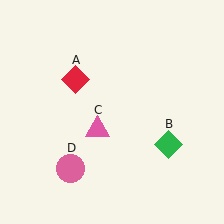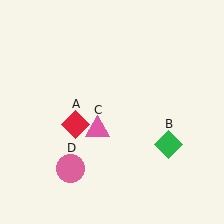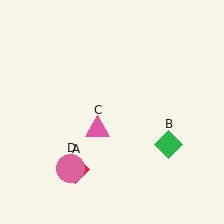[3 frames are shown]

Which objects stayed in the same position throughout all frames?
Green diamond (object B) and pink triangle (object C) and pink circle (object D) remained stationary.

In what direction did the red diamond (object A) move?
The red diamond (object A) moved down.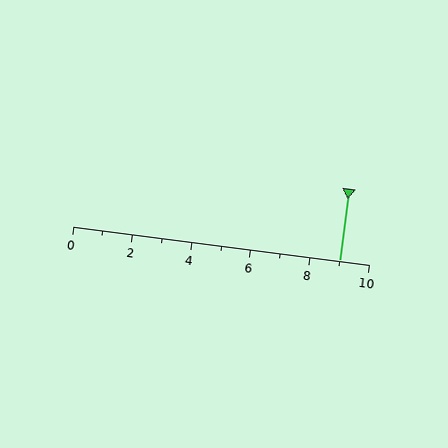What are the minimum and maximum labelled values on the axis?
The axis runs from 0 to 10.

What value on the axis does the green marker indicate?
The marker indicates approximately 9.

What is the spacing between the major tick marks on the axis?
The major ticks are spaced 2 apart.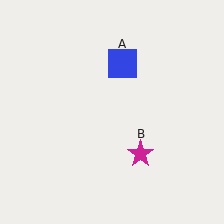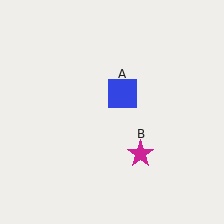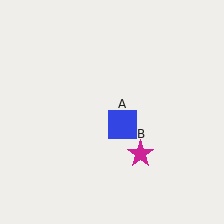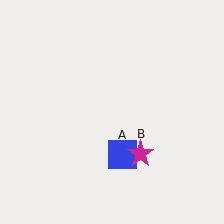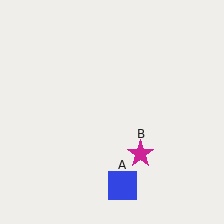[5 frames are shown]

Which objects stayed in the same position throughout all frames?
Magenta star (object B) remained stationary.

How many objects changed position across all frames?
1 object changed position: blue square (object A).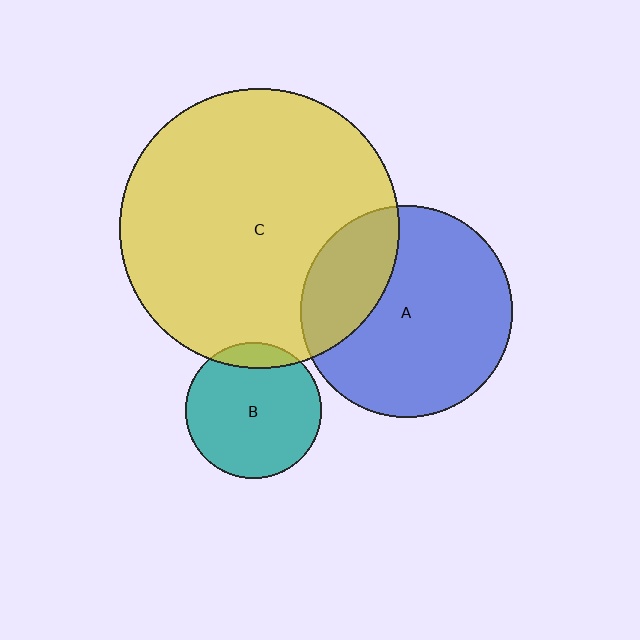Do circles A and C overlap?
Yes.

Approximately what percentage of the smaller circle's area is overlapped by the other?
Approximately 25%.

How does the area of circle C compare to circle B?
Approximately 4.2 times.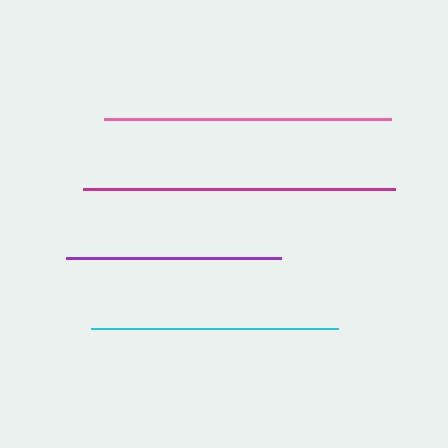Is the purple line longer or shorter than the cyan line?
The cyan line is longer than the purple line.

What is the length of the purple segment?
The purple segment is approximately 215 pixels long.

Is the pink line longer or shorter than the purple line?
The pink line is longer than the purple line.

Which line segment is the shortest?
The purple line is the shortest at approximately 215 pixels.